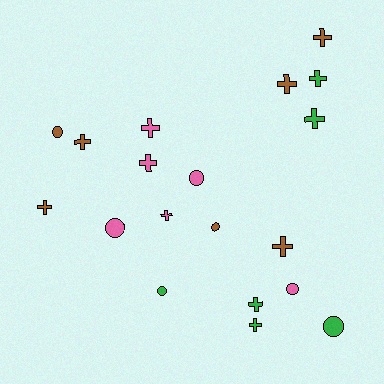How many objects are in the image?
There are 19 objects.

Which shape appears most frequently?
Cross, with 12 objects.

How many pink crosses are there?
There are 3 pink crosses.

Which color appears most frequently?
Brown, with 7 objects.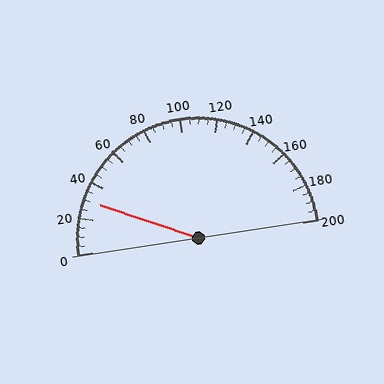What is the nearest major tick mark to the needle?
The nearest major tick mark is 40.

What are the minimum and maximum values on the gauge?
The gauge ranges from 0 to 200.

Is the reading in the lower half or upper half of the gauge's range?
The reading is in the lower half of the range (0 to 200).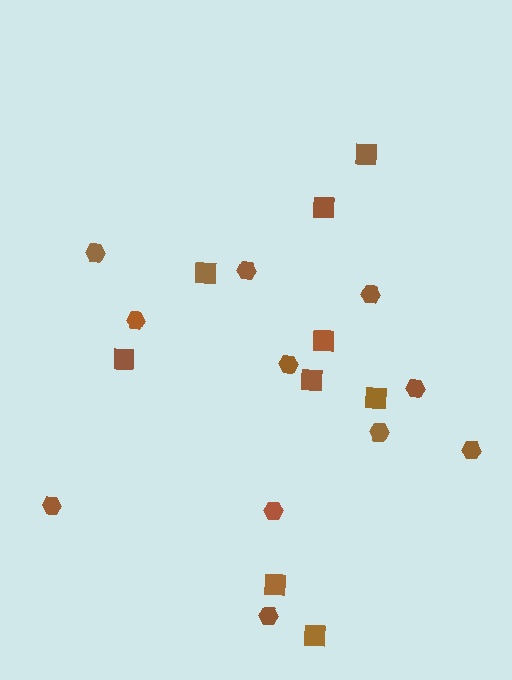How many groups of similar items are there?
There are 2 groups: one group of hexagons (11) and one group of squares (9).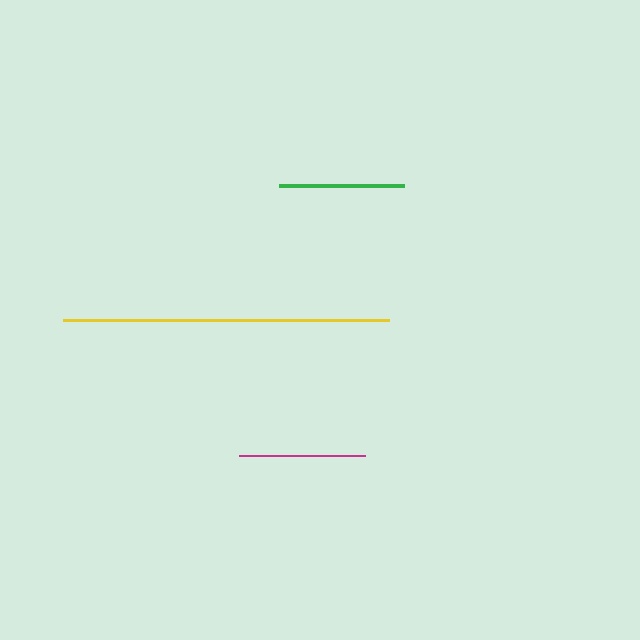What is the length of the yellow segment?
The yellow segment is approximately 327 pixels long.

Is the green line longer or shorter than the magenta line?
The magenta line is longer than the green line.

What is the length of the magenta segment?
The magenta segment is approximately 127 pixels long.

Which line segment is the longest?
The yellow line is the longest at approximately 327 pixels.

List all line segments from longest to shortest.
From longest to shortest: yellow, magenta, green.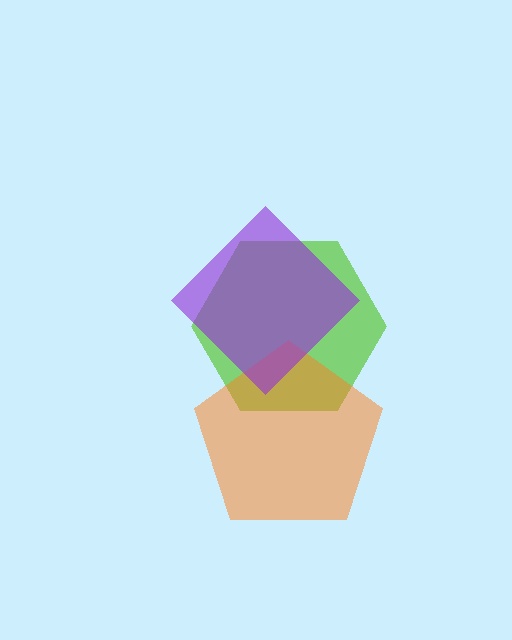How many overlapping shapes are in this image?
There are 3 overlapping shapes in the image.